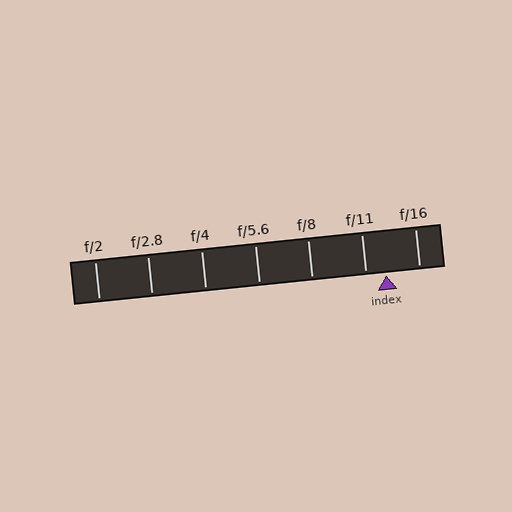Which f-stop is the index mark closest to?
The index mark is closest to f/11.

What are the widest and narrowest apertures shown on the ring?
The widest aperture shown is f/2 and the narrowest is f/16.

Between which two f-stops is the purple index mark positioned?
The index mark is between f/11 and f/16.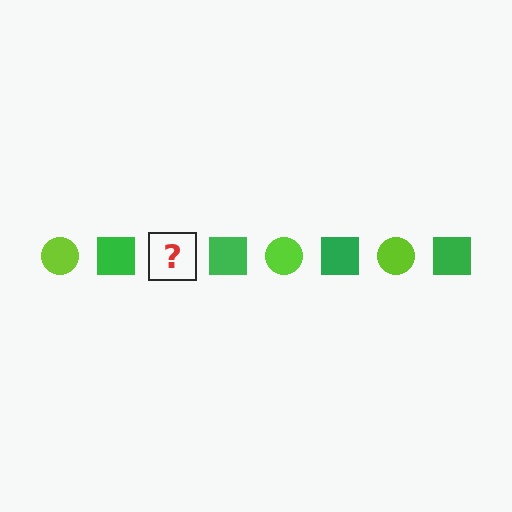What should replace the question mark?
The question mark should be replaced with a lime circle.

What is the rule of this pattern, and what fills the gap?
The rule is that the pattern alternates between lime circle and green square. The gap should be filled with a lime circle.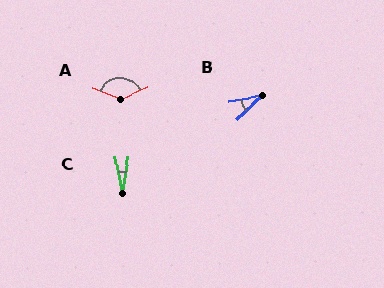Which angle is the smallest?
C, at approximately 20 degrees.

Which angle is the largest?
A, at approximately 136 degrees.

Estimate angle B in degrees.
Approximately 33 degrees.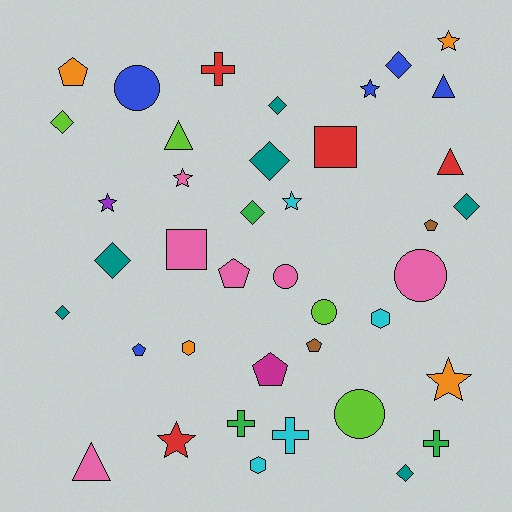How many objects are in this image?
There are 40 objects.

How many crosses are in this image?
There are 4 crosses.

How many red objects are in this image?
There are 4 red objects.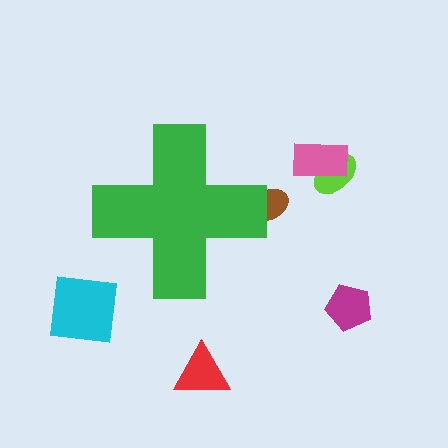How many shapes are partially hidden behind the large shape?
1 shape is partially hidden.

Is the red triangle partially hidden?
No, the red triangle is fully visible.